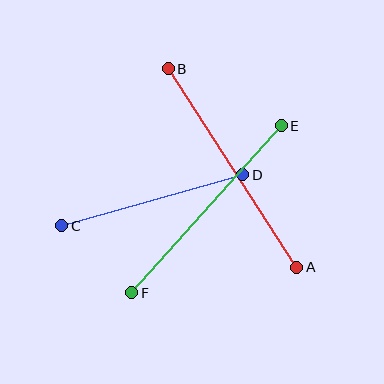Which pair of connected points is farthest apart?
Points A and B are farthest apart.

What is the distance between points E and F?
The distance is approximately 224 pixels.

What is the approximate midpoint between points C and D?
The midpoint is at approximately (152, 200) pixels.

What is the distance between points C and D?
The distance is approximately 188 pixels.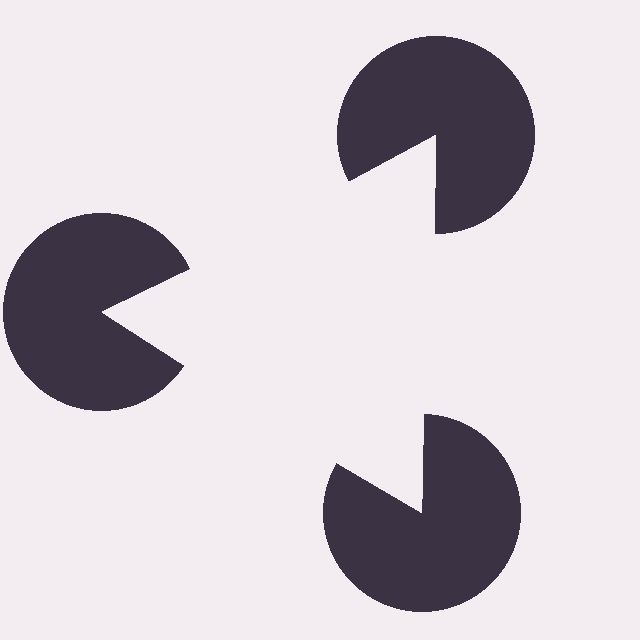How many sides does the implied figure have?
3 sides.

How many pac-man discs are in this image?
There are 3 — one at each vertex of the illusory triangle.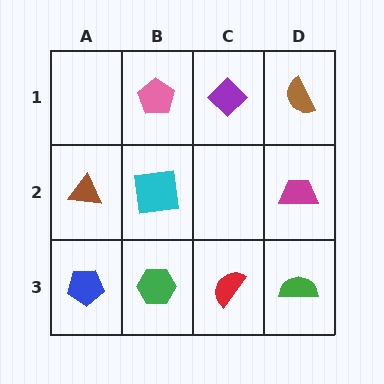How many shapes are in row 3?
4 shapes.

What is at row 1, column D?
A brown semicircle.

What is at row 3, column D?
A green semicircle.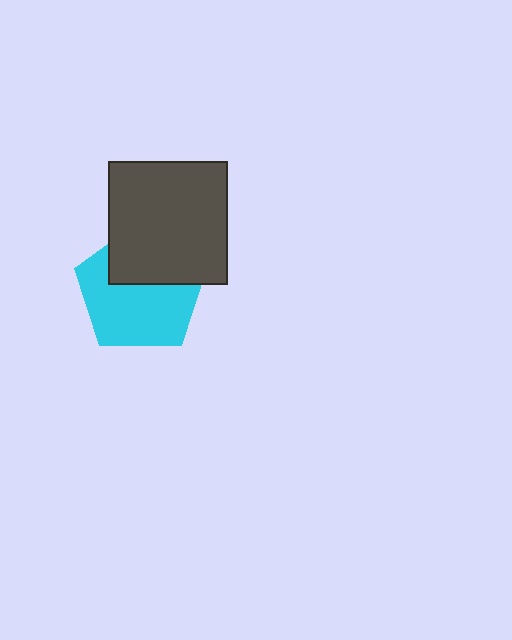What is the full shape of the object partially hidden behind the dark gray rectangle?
The partially hidden object is a cyan pentagon.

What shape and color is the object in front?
The object in front is a dark gray rectangle.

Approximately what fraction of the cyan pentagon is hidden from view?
Roughly 39% of the cyan pentagon is hidden behind the dark gray rectangle.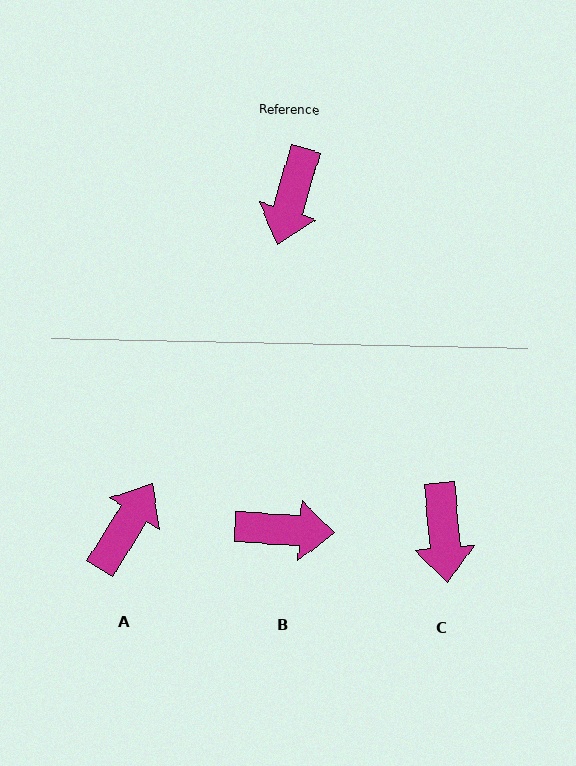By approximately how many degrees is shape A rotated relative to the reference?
Approximately 165 degrees counter-clockwise.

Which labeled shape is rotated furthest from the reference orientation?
A, about 165 degrees away.